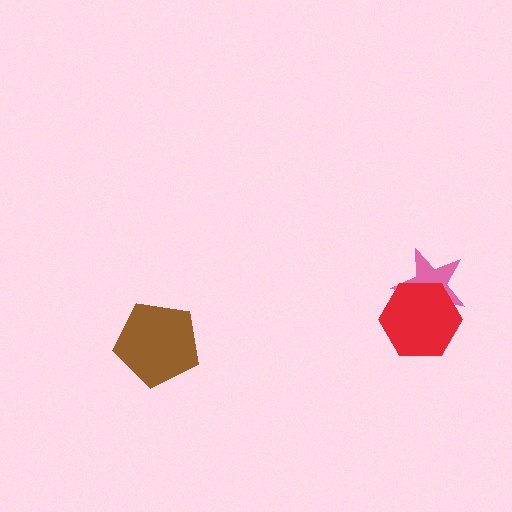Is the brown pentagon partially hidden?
No, no other shape covers it.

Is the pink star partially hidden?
Yes, it is partially covered by another shape.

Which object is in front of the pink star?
The red hexagon is in front of the pink star.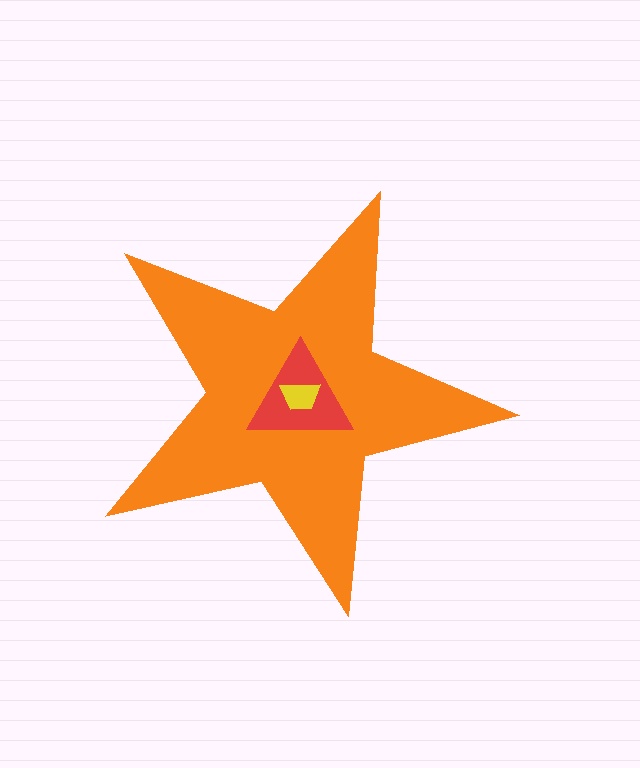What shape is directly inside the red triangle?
The yellow trapezoid.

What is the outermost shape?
The orange star.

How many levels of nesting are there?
3.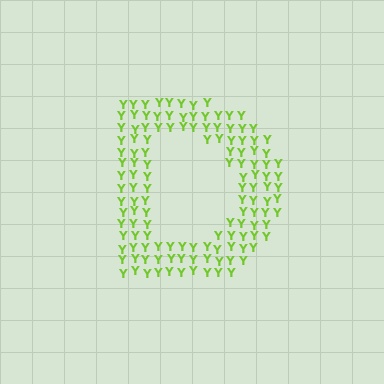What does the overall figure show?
The overall figure shows the letter D.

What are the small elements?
The small elements are letter Y's.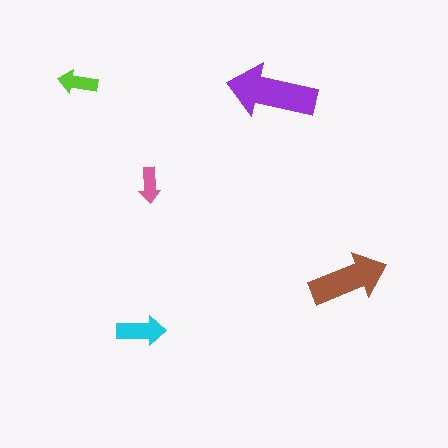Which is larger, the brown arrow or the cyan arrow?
The brown one.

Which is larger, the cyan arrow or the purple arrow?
The purple one.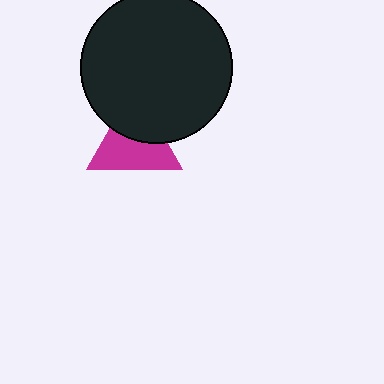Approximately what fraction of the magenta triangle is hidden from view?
Roughly 41% of the magenta triangle is hidden behind the black circle.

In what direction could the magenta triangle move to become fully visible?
The magenta triangle could move down. That would shift it out from behind the black circle entirely.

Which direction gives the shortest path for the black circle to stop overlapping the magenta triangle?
Moving up gives the shortest separation.